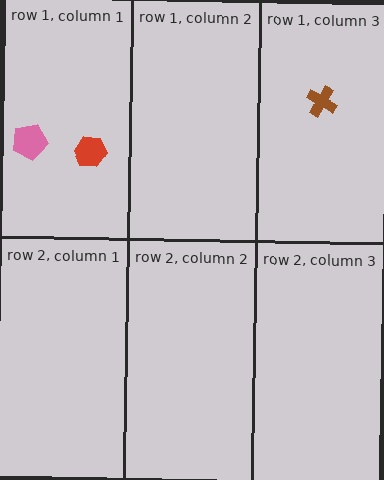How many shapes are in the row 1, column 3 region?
1.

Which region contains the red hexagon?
The row 1, column 1 region.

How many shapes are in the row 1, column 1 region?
2.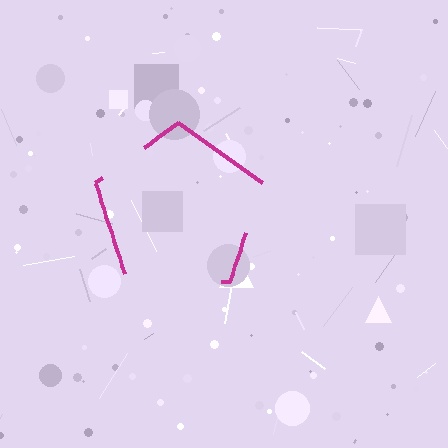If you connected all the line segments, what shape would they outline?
They would outline a pentagon.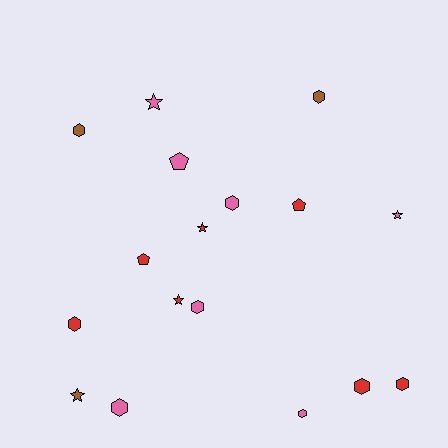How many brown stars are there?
There is 1 brown star.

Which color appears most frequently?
Pink, with 7 objects.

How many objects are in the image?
There are 17 objects.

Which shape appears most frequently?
Hexagon, with 9 objects.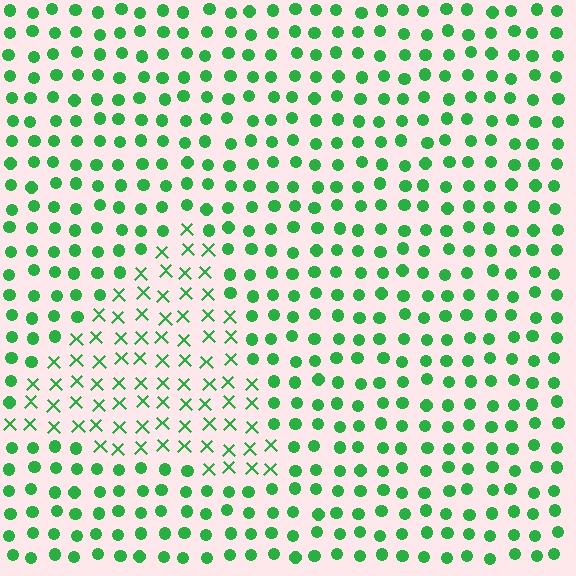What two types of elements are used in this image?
The image uses X marks inside the triangle region and circles outside it.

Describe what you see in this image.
The image is filled with small green elements arranged in a uniform grid. A triangle-shaped region contains X marks, while the surrounding area contains circles. The boundary is defined purely by the change in element shape.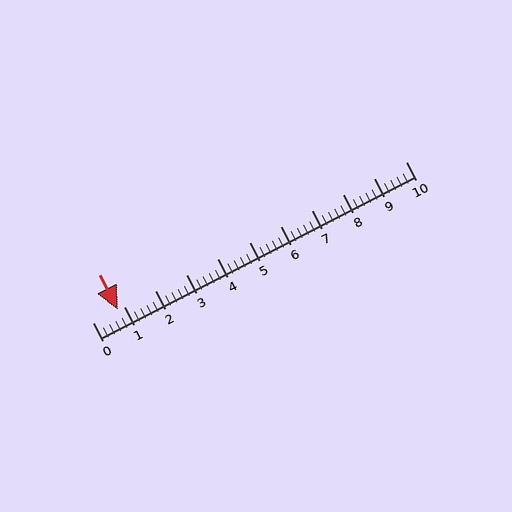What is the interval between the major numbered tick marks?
The major tick marks are spaced 1 units apart.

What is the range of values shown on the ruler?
The ruler shows values from 0 to 10.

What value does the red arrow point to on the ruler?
The red arrow points to approximately 0.8.